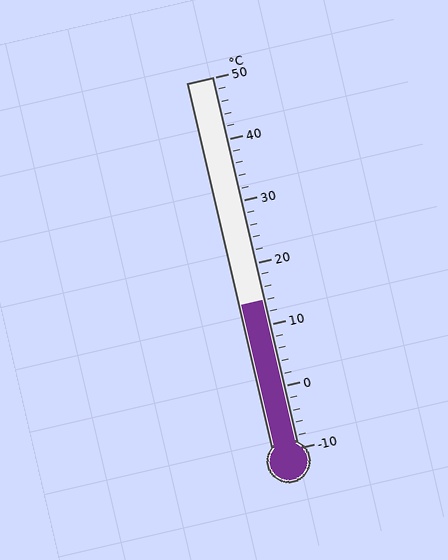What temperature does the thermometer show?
The thermometer shows approximately 14°C.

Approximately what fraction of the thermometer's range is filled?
The thermometer is filled to approximately 40% of its range.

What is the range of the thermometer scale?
The thermometer scale ranges from -10°C to 50°C.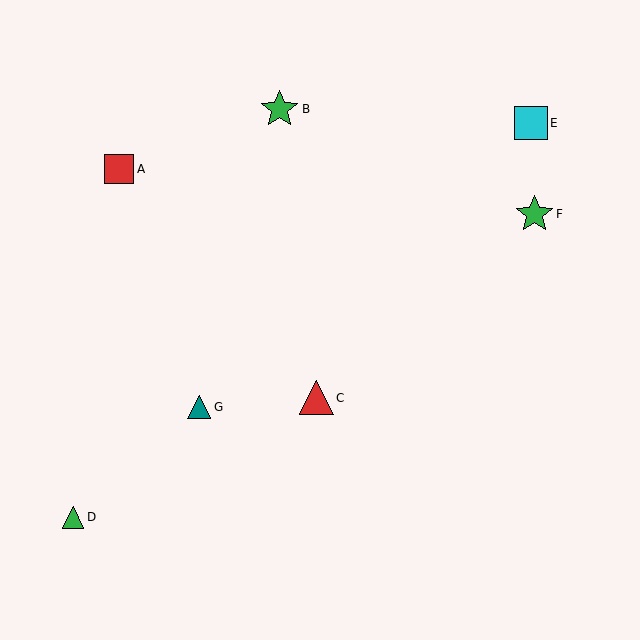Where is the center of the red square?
The center of the red square is at (119, 169).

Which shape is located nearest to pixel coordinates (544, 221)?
The green star (labeled F) at (535, 214) is nearest to that location.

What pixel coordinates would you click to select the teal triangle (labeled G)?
Click at (199, 407) to select the teal triangle G.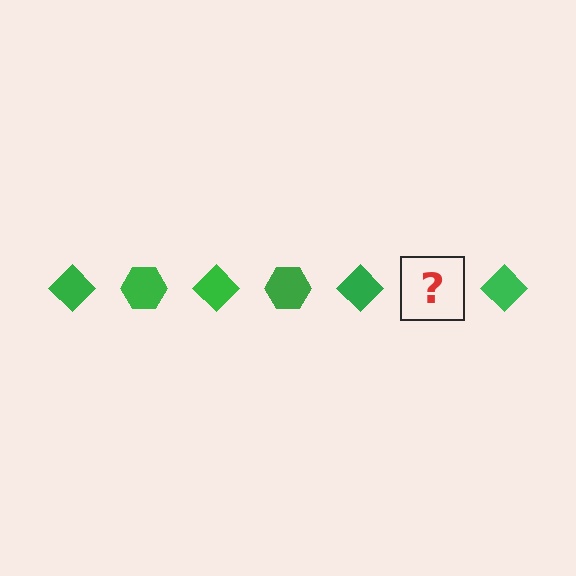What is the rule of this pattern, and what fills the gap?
The rule is that the pattern cycles through diamond, hexagon shapes in green. The gap should be filled with a green hexagon.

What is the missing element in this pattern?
The missing element is a green hexagon.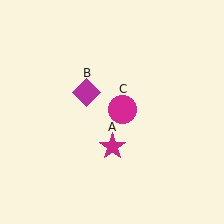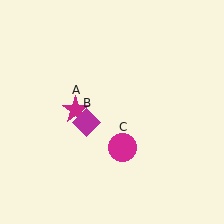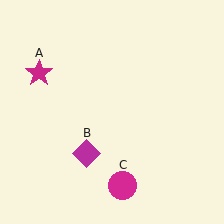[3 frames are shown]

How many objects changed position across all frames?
3 objects changed position: magenta star (object A), magenta diamond (object B), magenta circle (object C).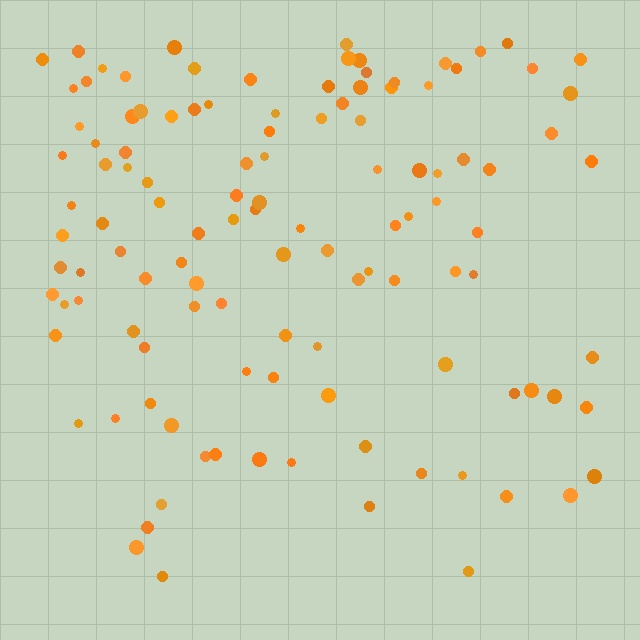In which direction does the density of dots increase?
From bottom to top, with the top side densest.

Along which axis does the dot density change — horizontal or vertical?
Vertical.